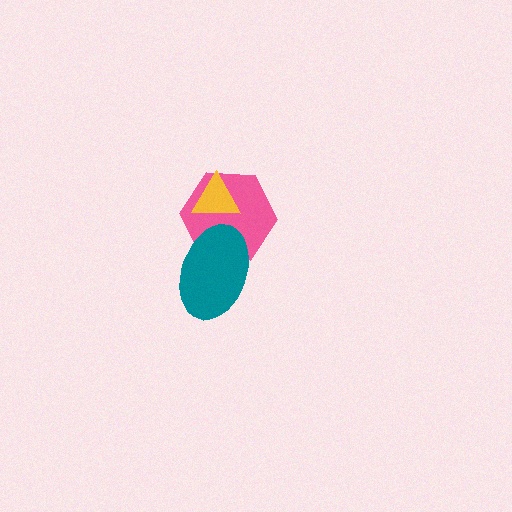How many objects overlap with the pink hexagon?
2 objects overlap with the pink hexagon.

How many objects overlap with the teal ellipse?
1 object overlaps with the teal ellipse.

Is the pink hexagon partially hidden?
Yes, it is partially covered by another shape.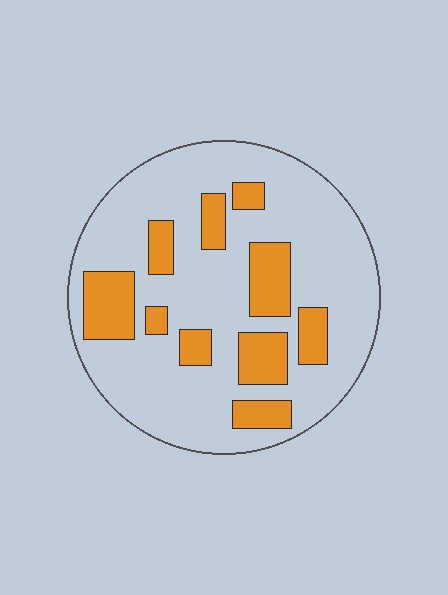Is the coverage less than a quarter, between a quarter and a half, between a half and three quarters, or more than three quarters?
Less than a quarter.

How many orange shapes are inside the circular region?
10.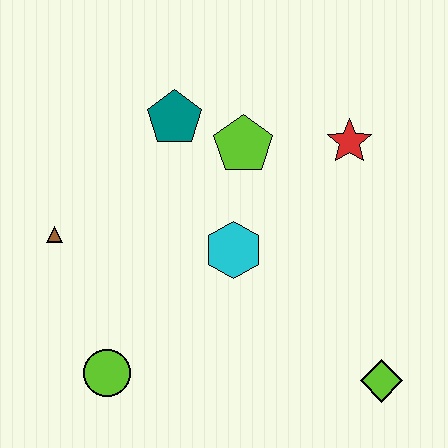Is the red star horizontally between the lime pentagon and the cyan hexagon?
No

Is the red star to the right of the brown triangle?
Yes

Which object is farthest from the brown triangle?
The lime diamond is farthest from the brown triangle.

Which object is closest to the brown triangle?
The lime circle is closest to the brown triangle.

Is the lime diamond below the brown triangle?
Yes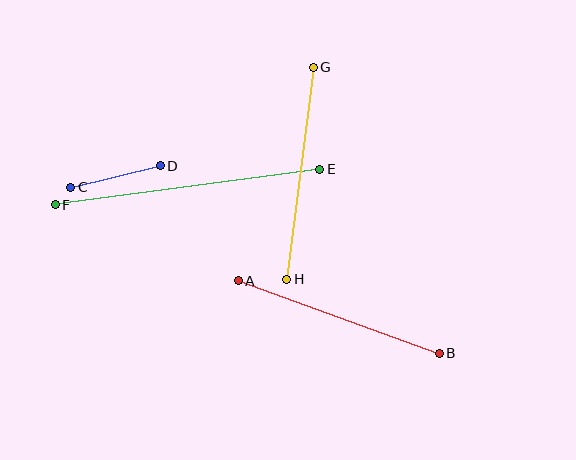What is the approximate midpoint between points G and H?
The midpoint is at approximately (300, 173) pixels.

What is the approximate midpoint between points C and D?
The midpoint is at approximately (115, 177) pixels.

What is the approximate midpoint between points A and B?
The midpoint is at approximately (339, 317) pixels.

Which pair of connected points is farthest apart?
Points E and F are farthest apart.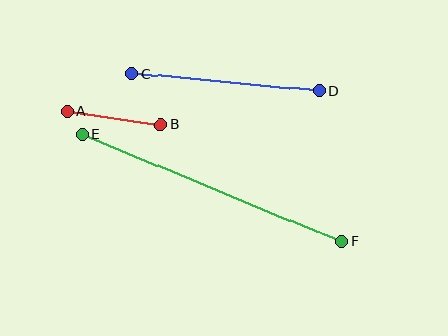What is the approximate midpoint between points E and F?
The midpoint is at approximately (212, 188) pixels.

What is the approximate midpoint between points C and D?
The midpoint is at approximately (226, 82) pixels.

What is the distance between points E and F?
The distance is approximately 280 pixels.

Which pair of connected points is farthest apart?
Points E and F are farthest apart.